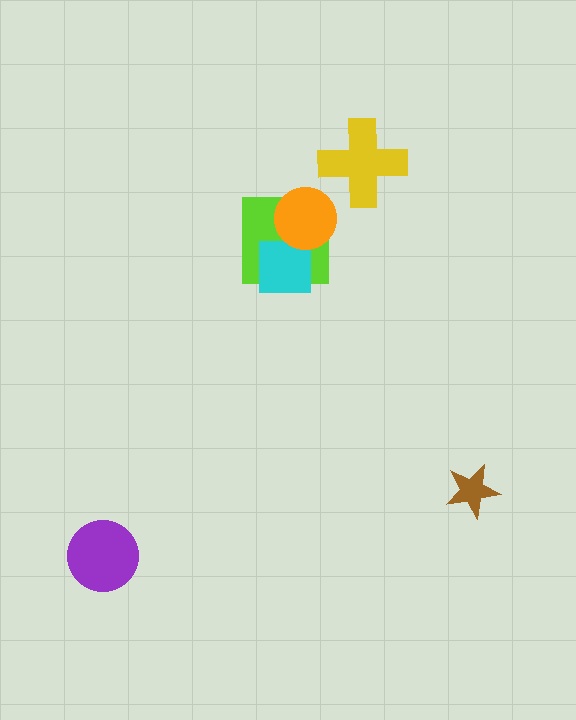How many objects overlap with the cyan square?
1 object overlaps with the cyan square.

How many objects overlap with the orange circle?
1 object overlaps with the orange circle.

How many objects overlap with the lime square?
2 objects overlap with the lime square.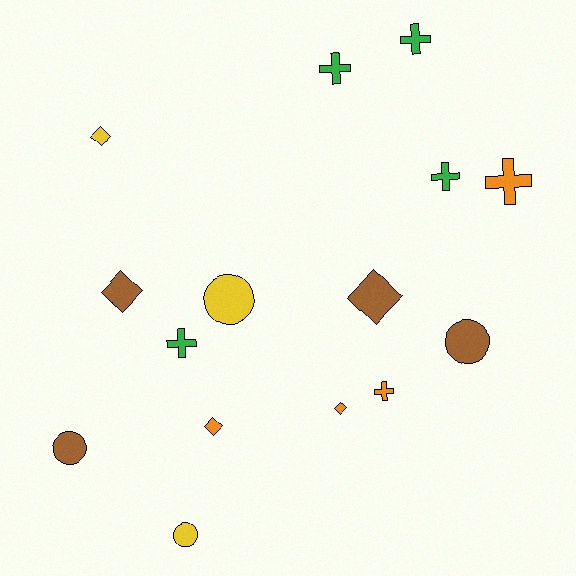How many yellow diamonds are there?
There is 1 yellow diamond.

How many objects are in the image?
There are 15 objects.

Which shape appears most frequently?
Cross, with 6 objects.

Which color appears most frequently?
Brown, with 4 objects.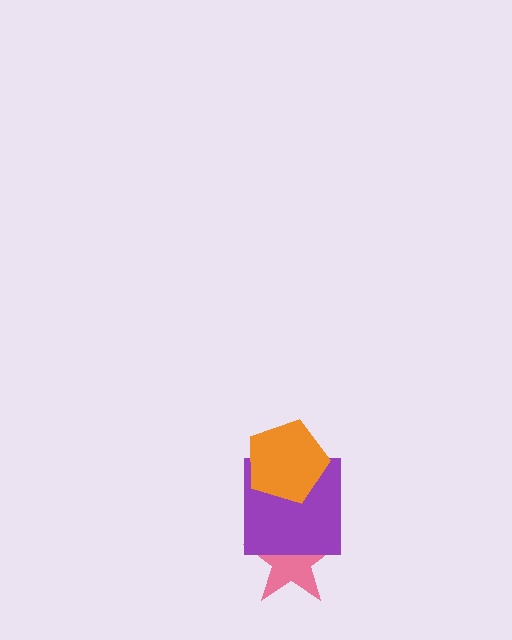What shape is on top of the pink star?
The purple square is on top of the pink star.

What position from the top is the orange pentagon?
The orange pentagon is 1st from the top.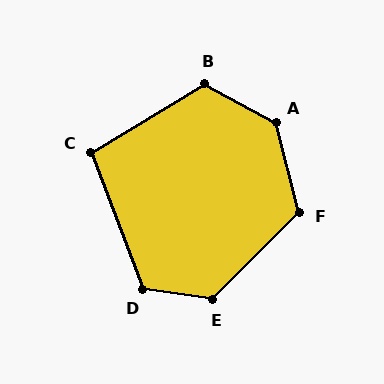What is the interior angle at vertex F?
Approximately 121 degrees (obtuse).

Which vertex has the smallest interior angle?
C, at approximately 100 degrees.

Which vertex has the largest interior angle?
A, at approximately 133 degrees.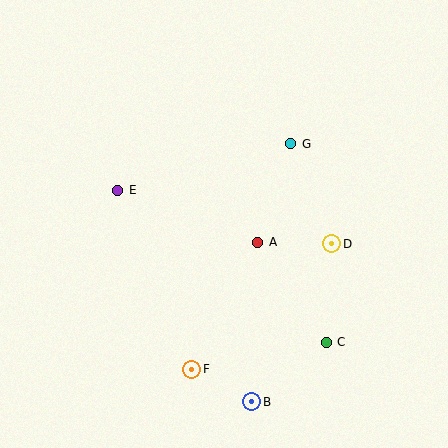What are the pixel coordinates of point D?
Point D is at (332, 244).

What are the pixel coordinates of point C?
Point C is at (326, 343).